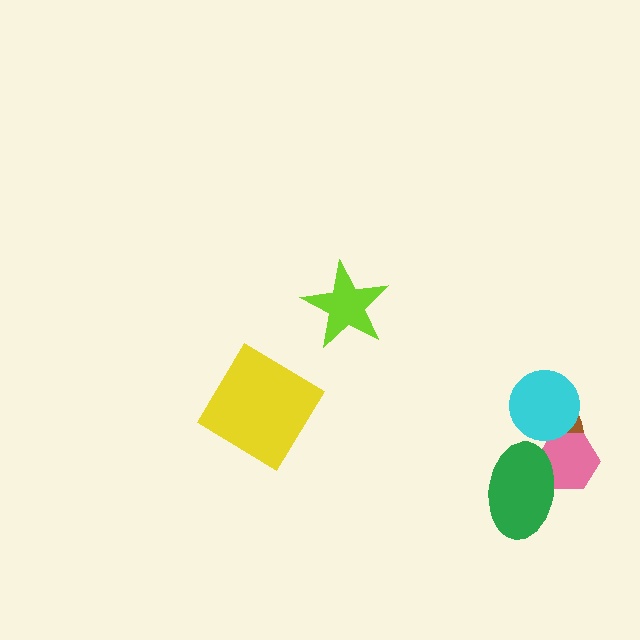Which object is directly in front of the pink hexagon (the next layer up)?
The green ellipse is directly in front of the pink hexagon.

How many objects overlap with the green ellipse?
1 object overlaps with the green ellipse.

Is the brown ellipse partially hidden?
Yes, it is partially covered by another shape.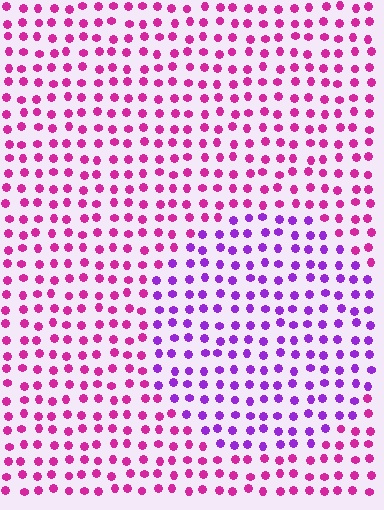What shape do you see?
I see a circle.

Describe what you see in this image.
The image is filled with small magenta elements in a uniform arrangement. A circle-shaped region is visible where the elements are tinted to a slightly different hue, forming a subtle color boundary.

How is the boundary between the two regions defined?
The boundary is defined purely by a slight shift in hue (about 39 degrees). Spacing, size, and orientation are identical on both sides.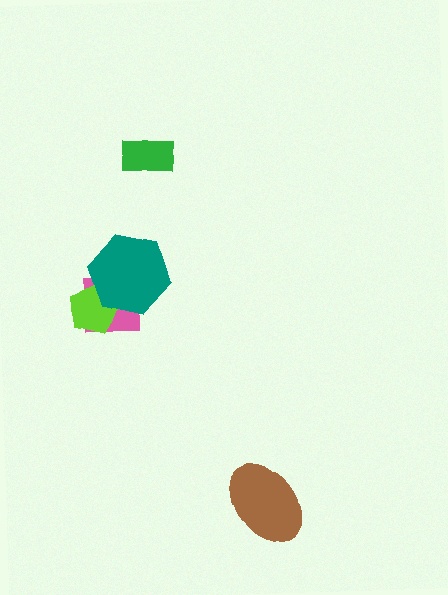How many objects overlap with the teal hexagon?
2 objects overlap with the teal hexagon.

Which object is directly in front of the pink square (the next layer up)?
The lime pentagon is directly in front of the pink square.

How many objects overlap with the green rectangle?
0 objects overlap with the green rectangle.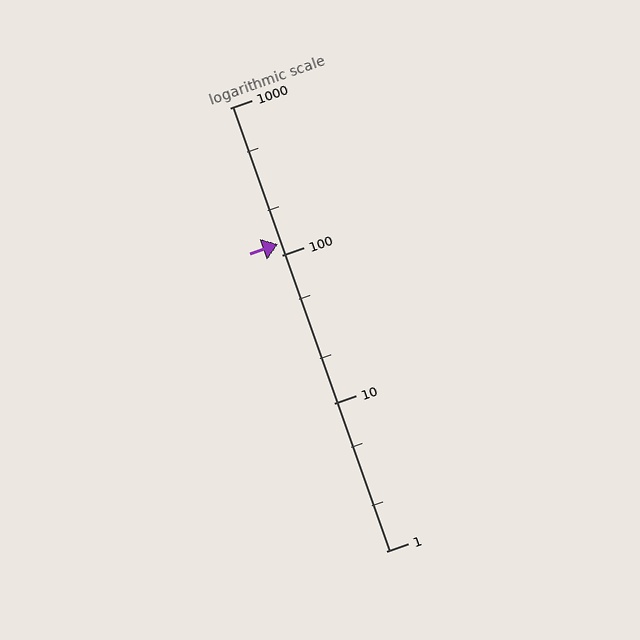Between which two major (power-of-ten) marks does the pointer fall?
The pointer is between 100 and 1000.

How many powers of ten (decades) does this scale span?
The scale spans 3 decades, from 1 to 1000.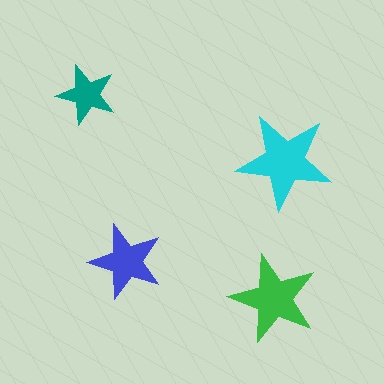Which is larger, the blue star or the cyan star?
The cyan one.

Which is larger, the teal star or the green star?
The green one.